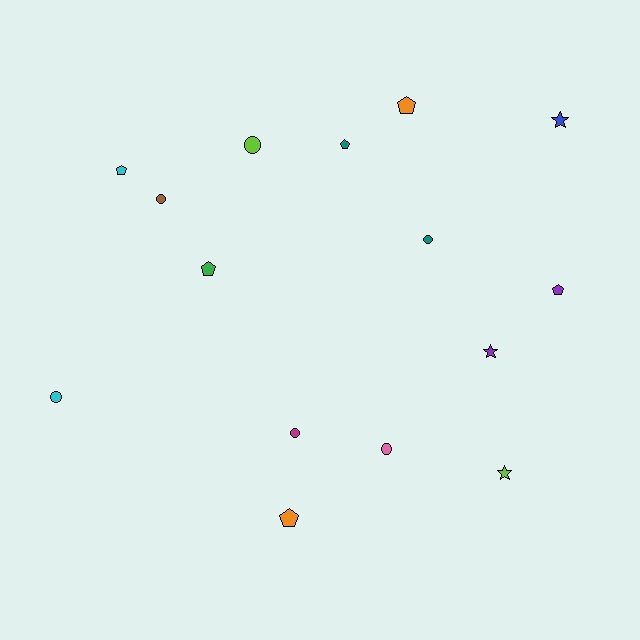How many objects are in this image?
There are 15 objects.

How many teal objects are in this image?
There are 2 teal objects.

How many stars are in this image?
There are 3 stars.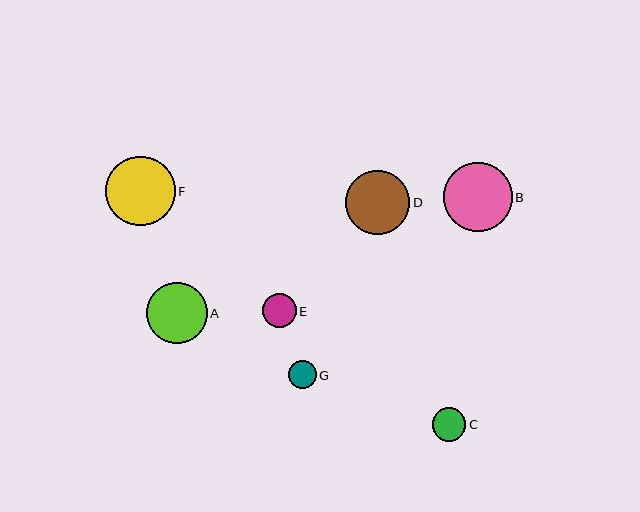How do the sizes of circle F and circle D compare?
Circle F and circle D are approximately the same size.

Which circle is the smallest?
Circle G is the smallest with a size of approximately 27 pixels.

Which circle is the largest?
Circle F is the largest with a size of approximately 70 pixels.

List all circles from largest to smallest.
From largest to smallest: F, B, D, A, E, C, G.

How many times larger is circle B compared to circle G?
Circle B is approximately 2.5 times the size of circle G.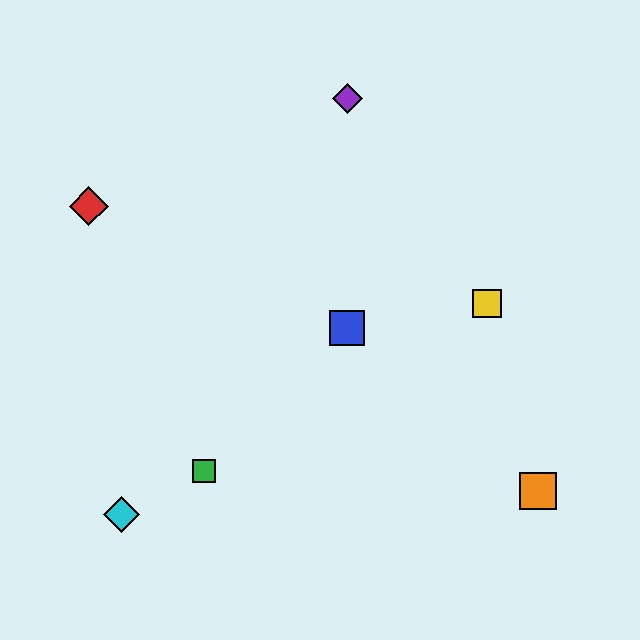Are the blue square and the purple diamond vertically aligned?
Yes, both are at x≈347.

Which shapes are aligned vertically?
The blue square, the purple diamond are aligned vertically.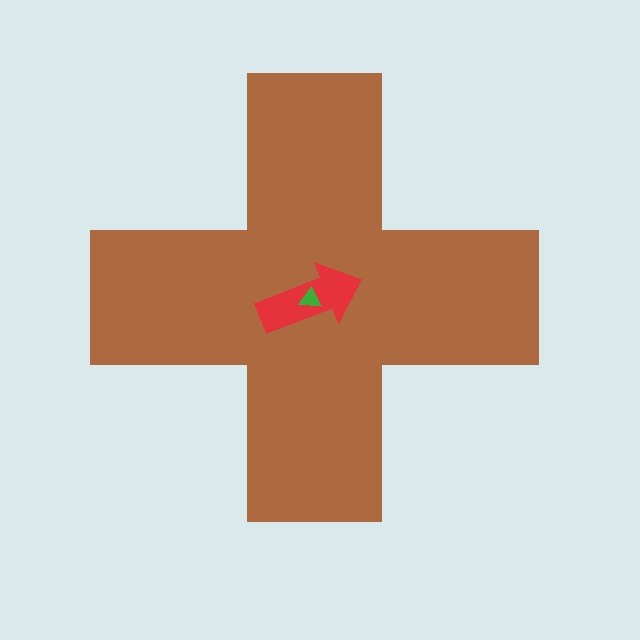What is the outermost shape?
The brown cross.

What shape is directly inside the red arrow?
The green triangle.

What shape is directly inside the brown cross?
The red arrow.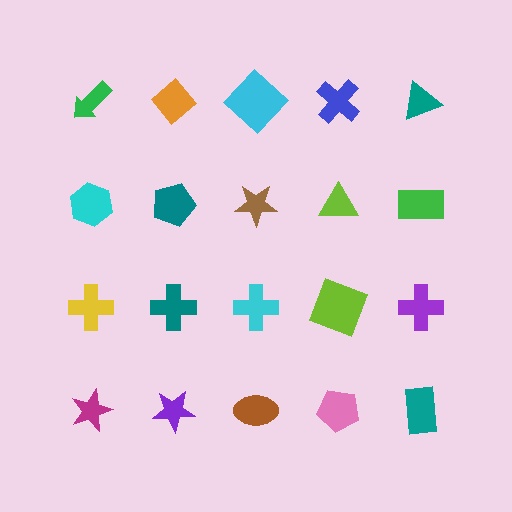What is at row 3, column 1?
A yellow cross.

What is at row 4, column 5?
A teal rectangle.